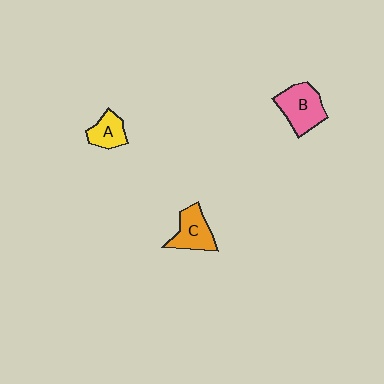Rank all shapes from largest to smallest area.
From largest to smallest: B (pink), C (orange), A (yellow).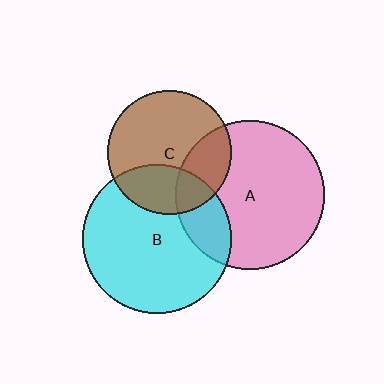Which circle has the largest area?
Circle B (cyan).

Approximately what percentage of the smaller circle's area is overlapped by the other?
Approximately 20%.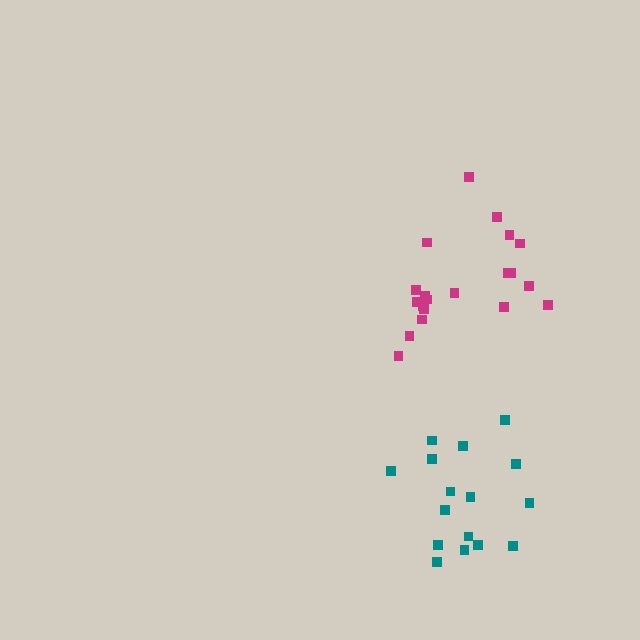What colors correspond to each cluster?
The clusters are colored: teal, magenta.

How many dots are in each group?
Group 1: 16 dots, Group 2: 20 dots (36 total).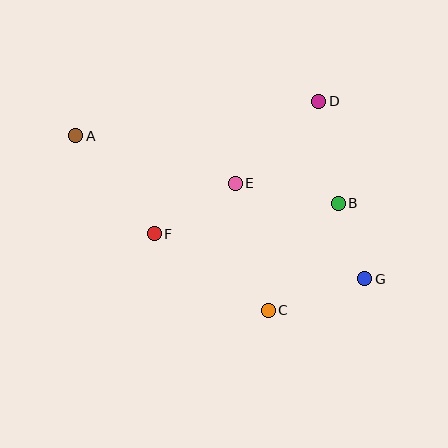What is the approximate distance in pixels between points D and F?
The distance between D and F is approximately 211 pixels.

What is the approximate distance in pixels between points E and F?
The distance between E and F is approximately 95 pixels.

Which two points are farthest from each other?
Points A and G are farthest from each other.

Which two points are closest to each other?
Points B and G are closest to each other.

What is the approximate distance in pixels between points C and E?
The distance between C and E is approximately 131 pixels.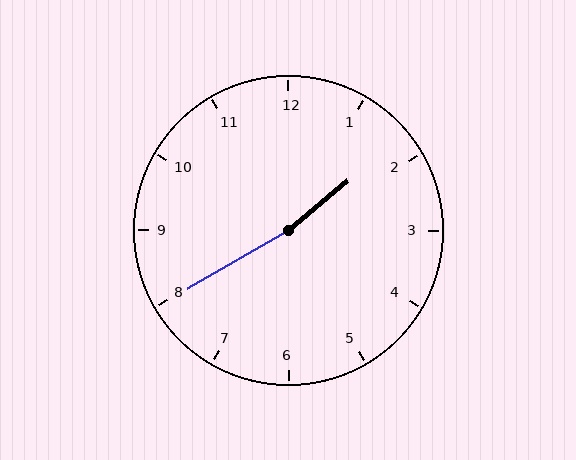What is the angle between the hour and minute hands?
Approximately 170 degrees.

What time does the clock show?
1:40.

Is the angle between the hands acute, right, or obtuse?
It is obtuse.